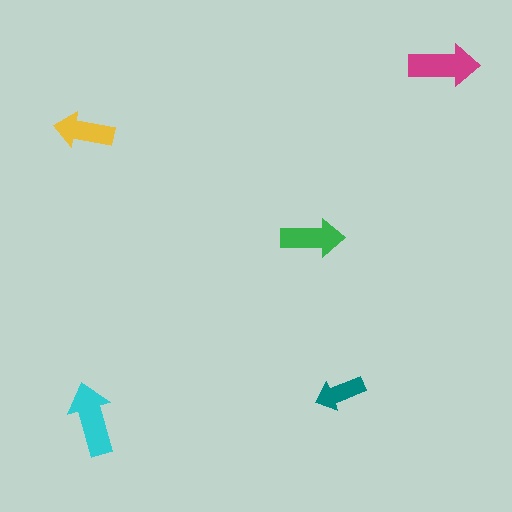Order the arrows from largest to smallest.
the cyan one, the magenta one, the green one, the yellow one, the teal one.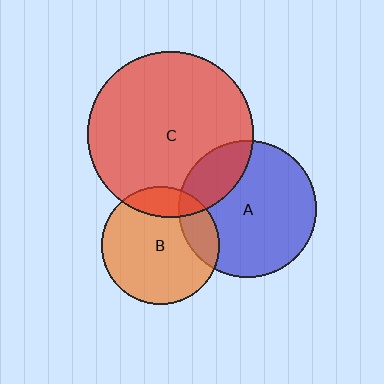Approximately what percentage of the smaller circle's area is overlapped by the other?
Approximately 20%.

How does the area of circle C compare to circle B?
Approximately 2.0 times.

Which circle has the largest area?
Circle C (red).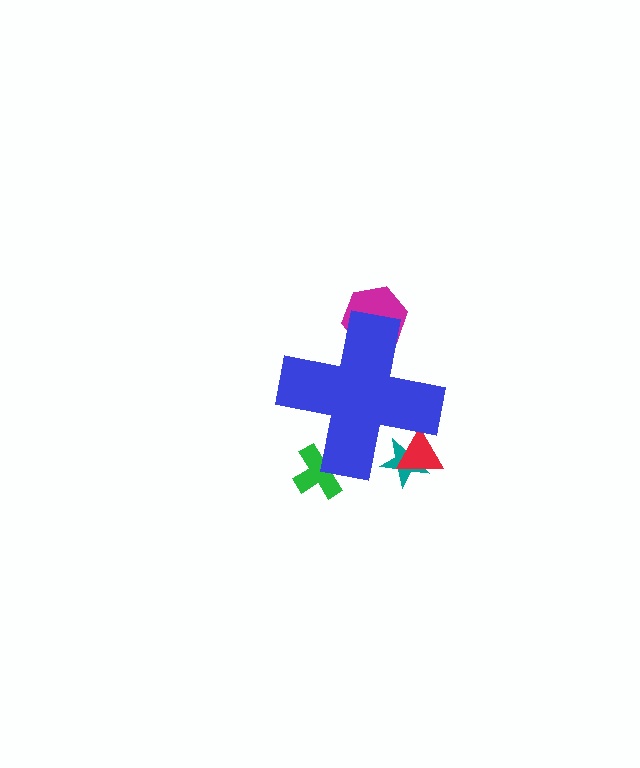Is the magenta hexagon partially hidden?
Yes, the magenta hexagon is partially hidden behind the blue cross.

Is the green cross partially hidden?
Yes, the green cross is partially hidden behind the blue cross.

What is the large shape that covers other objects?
A blue cross.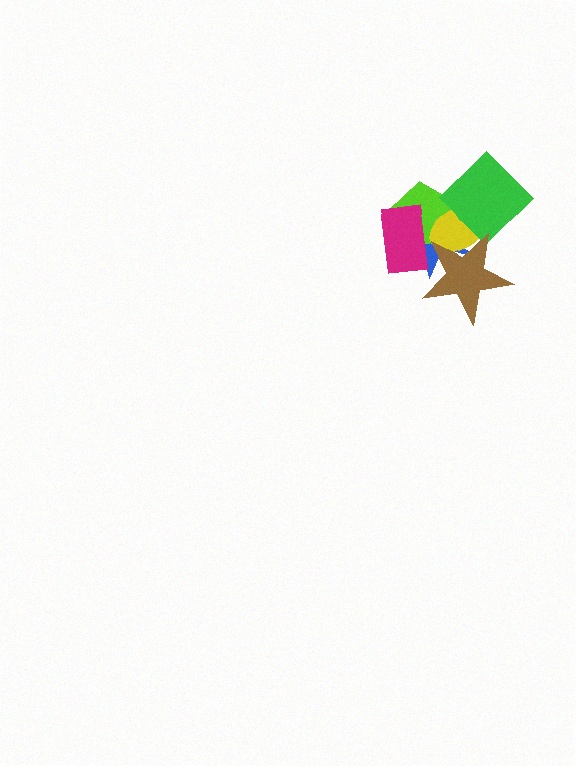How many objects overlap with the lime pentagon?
5 objects overlap with the lime pentagon.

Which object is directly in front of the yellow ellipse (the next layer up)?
The green diamond is directly in front of the yellow ellipse.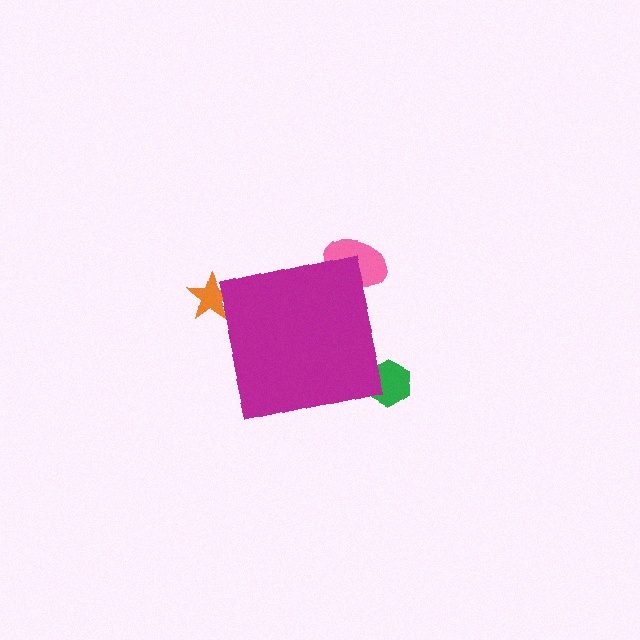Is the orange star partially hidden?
Yes, the orange star is partially hidden behind the magenta square.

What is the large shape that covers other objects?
A magenta square.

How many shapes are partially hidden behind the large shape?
3 shapes are partially hidden.